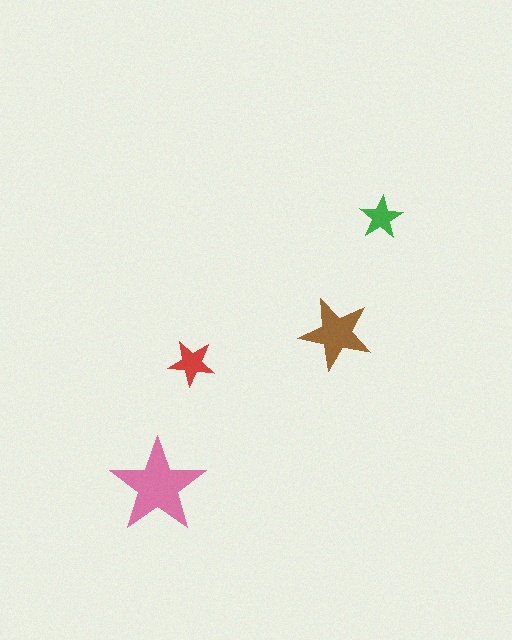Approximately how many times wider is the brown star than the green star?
About 1.5 times wider.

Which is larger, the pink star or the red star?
The pink one.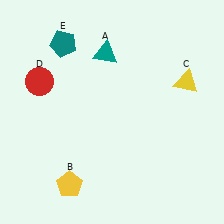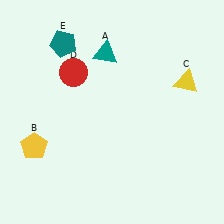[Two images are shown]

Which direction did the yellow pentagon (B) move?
The yellow pentagon (B) moved up.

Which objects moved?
The objects that moved are: the yellow pentagon (B), the red circle (D).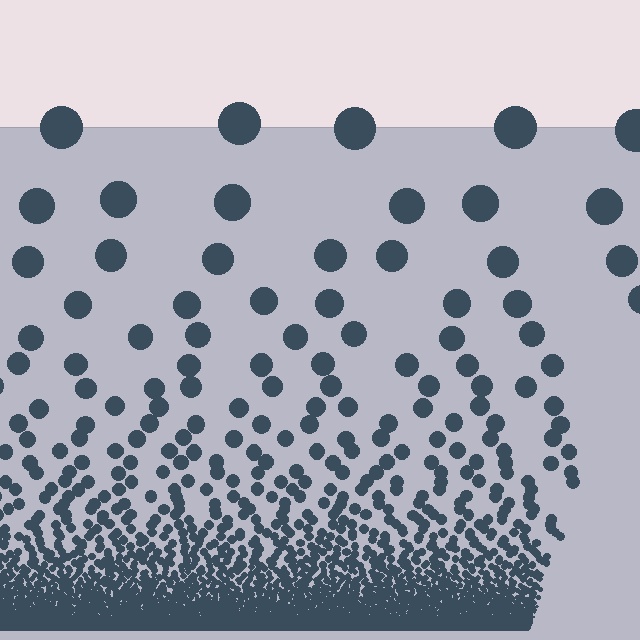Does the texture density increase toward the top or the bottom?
Density increases toward the bottom.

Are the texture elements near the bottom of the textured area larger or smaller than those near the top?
Smaller. The gradient is inverted — elements near the bottom are smaller and denser.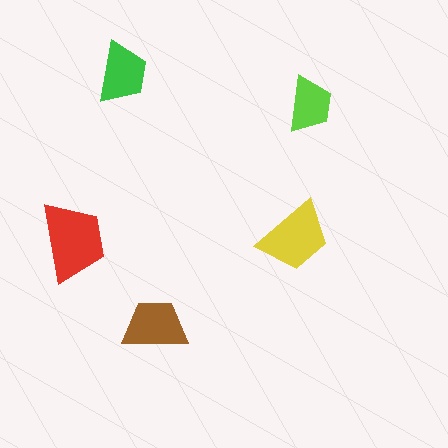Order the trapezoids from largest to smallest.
the red one, the yellow one, the brown one, the green one, the lime one.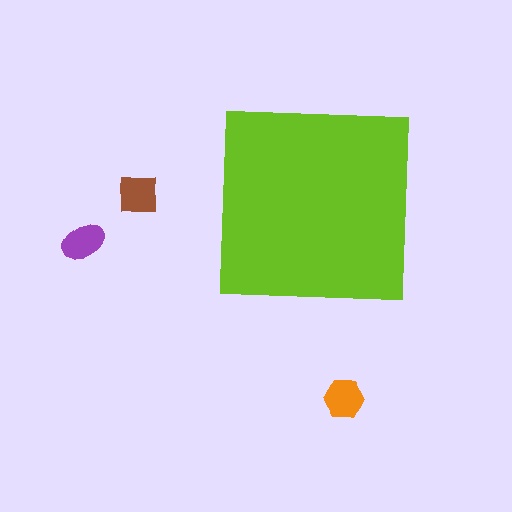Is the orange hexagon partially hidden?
No, the orange hexagon is fully visible.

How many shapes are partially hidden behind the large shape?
0 shapes are partially hidden.